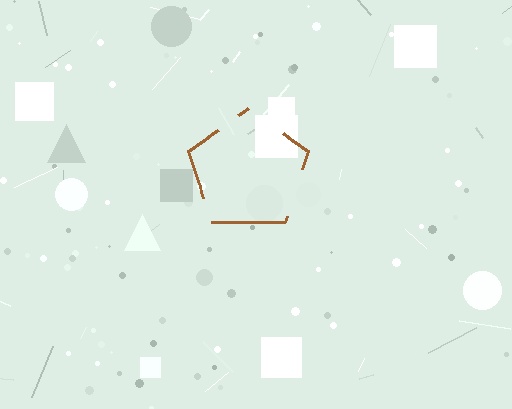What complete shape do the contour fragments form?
The contour fragments form a pentagon.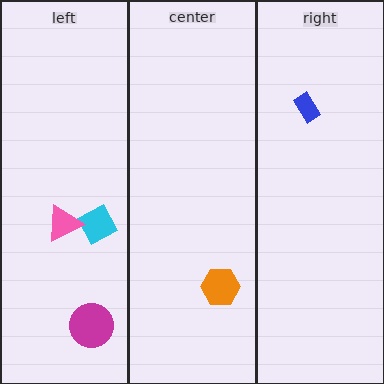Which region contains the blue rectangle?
The right region.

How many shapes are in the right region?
1.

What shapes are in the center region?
The orange hexagon.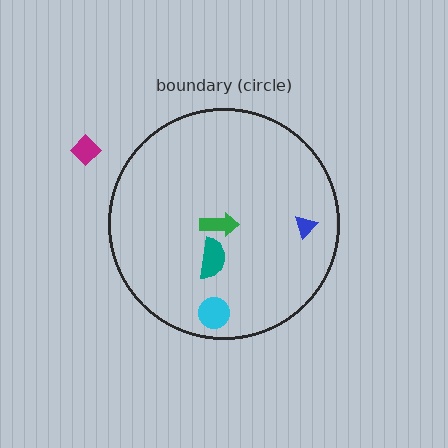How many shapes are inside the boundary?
4 inside, 1 outside.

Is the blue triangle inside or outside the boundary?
Inside.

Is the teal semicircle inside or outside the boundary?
Inside.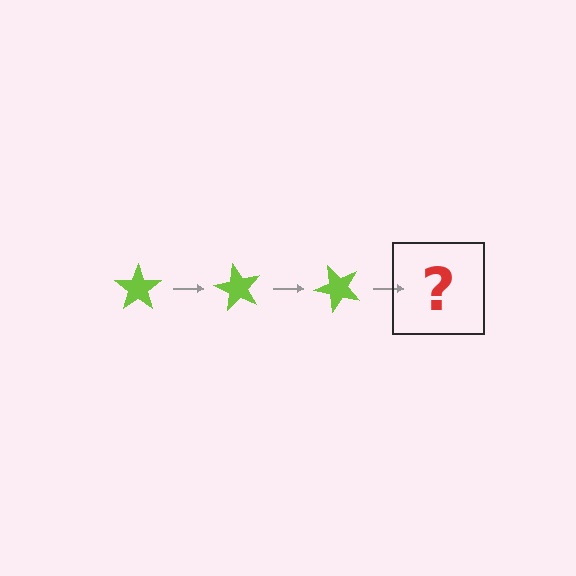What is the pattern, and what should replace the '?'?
The pattern is that the star rotates 60 degrees each step. The '?' should be a lime star rotated 180 degrees.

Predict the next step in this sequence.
The next step is a lime star rotated 180 degrees.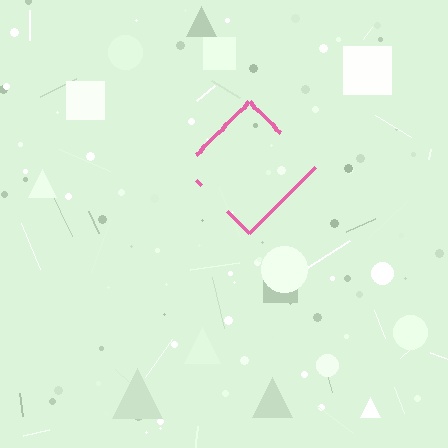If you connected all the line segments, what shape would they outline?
They would outline a diamond.